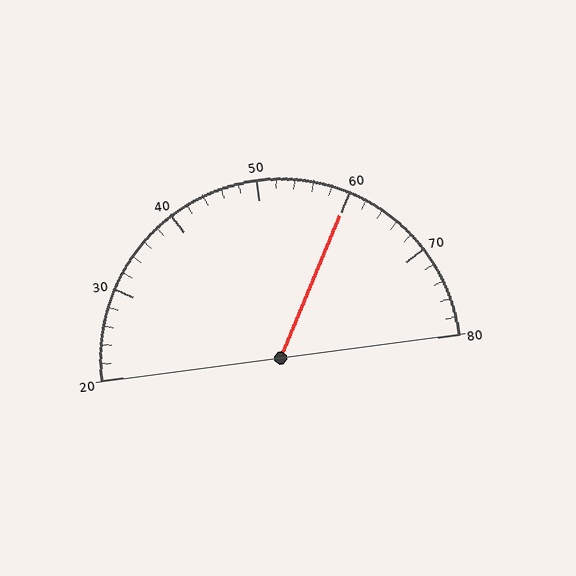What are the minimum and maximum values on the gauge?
The gauge ranges from 20 to 80.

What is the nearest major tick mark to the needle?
The nearest major tick mark is 60.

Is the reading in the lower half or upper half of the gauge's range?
The reading is in the upper half of the range (20 to 80).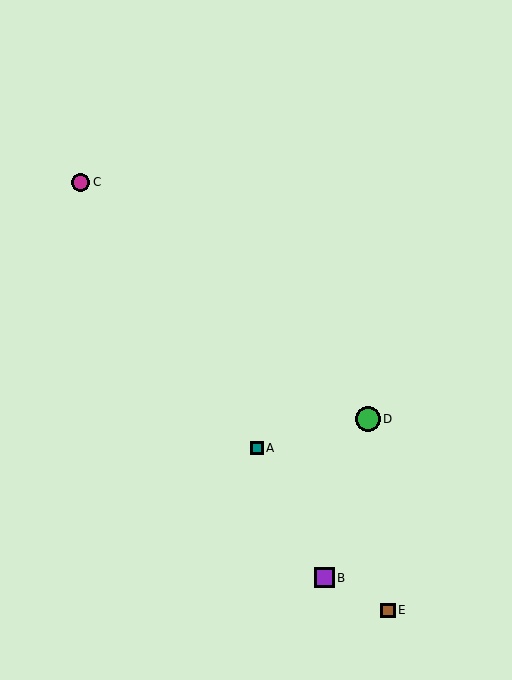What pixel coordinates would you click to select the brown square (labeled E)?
Click at (388, 610) to select the brown square E.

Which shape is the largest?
The green circle (labeled D) is the largest.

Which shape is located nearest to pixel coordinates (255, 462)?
The teal square (labeled A) at (257, 448) is nearest to that location.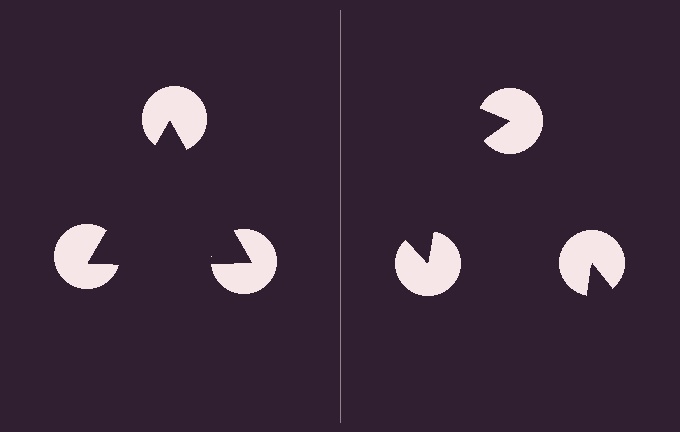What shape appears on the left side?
An illusory triangle.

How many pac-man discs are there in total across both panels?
6 — 3 on each side.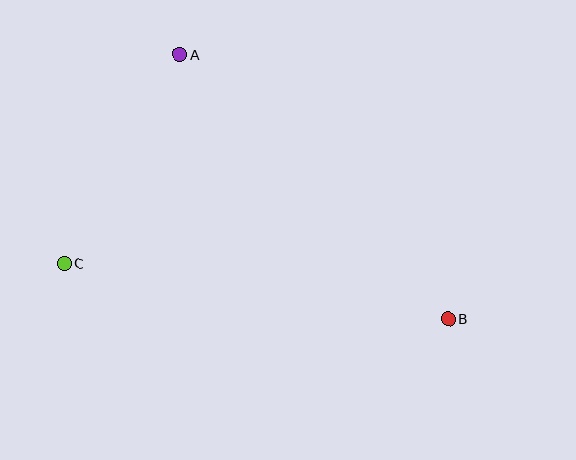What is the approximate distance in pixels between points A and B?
The distance between A and B is approximately 377 pixels.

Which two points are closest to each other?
Points A and C are closest to each other.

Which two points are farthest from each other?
Points B and C are farthest from each other.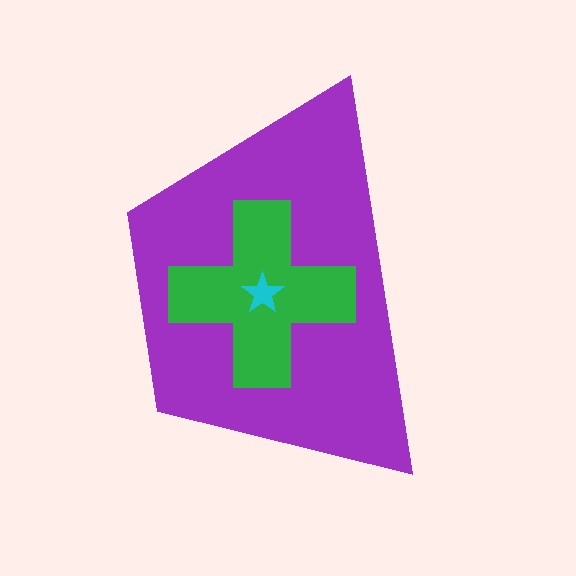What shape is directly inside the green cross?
The cyan star.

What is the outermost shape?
The purple trapezoid.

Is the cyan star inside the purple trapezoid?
Yes.